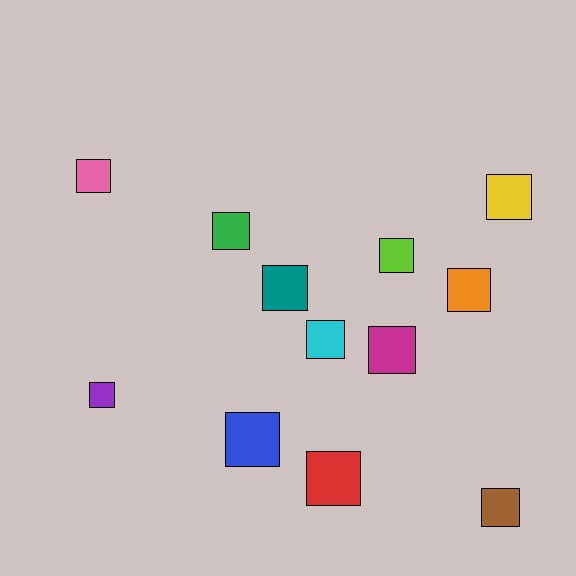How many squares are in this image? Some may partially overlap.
There are 12 squares.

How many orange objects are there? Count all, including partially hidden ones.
There is 1 orange object.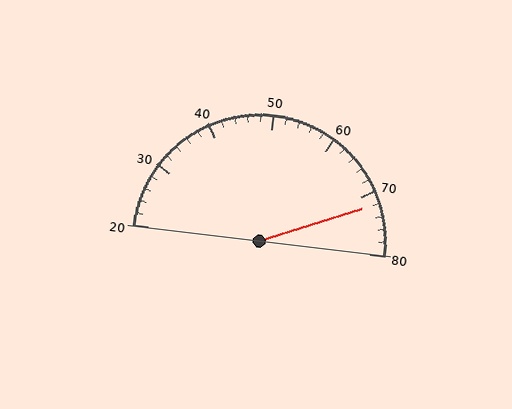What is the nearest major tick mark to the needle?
The nearest major tick mark is 70.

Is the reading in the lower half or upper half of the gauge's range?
The reading is in the upper half of the range (20 to 80).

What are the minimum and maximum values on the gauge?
The gauge ranges from 20 to 80.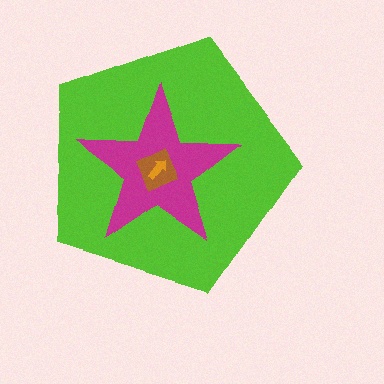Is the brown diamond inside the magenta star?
Yes.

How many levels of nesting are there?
4.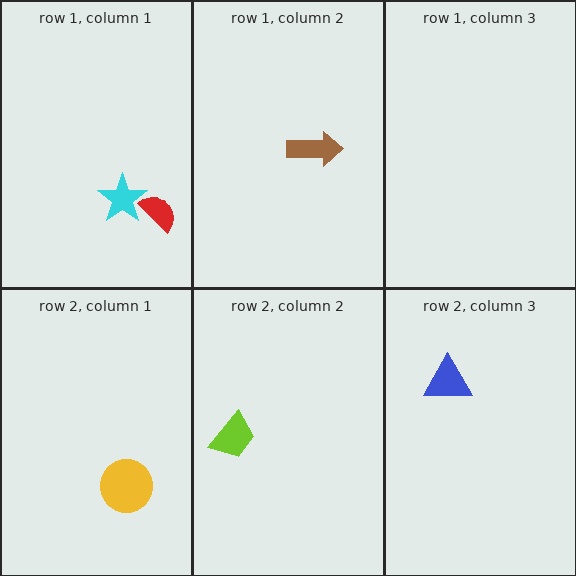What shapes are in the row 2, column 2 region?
The lime trapezoid.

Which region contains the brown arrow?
The row 1, column 2 region.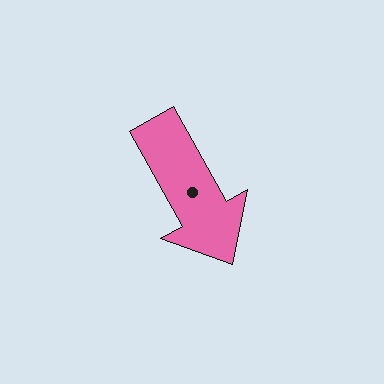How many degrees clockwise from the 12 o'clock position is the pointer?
Approximately 151 degrees.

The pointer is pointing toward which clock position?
Roughly 5 o'clock.